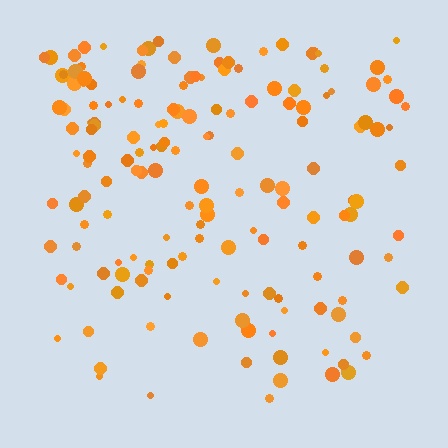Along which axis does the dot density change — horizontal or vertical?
Vertical.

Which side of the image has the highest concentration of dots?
The top.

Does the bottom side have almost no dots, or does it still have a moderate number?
Still a moderate number, just noticeably fewer than the top.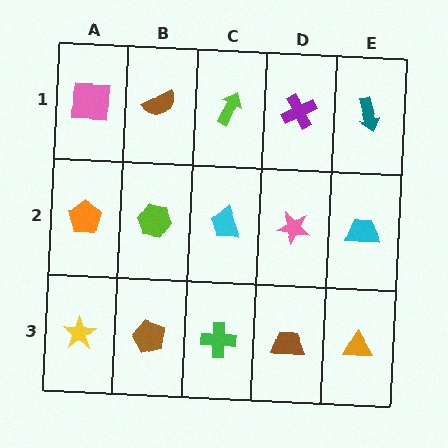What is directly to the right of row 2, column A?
A lime hexagon.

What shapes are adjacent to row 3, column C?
A cyan trapezoid (row 2, column C), a brown pentagon (row 3, column B), a brown trapezoid (row 3, column D).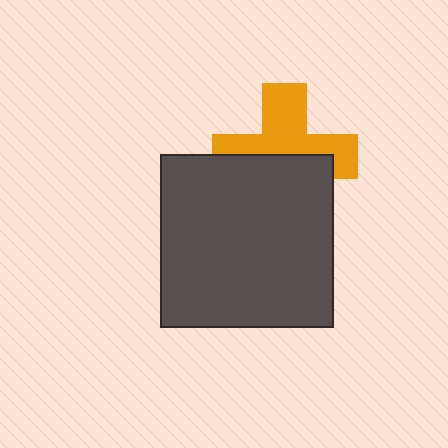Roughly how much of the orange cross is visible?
About half of it is visible (roughly 52%).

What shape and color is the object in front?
The object in front is a dark gray square.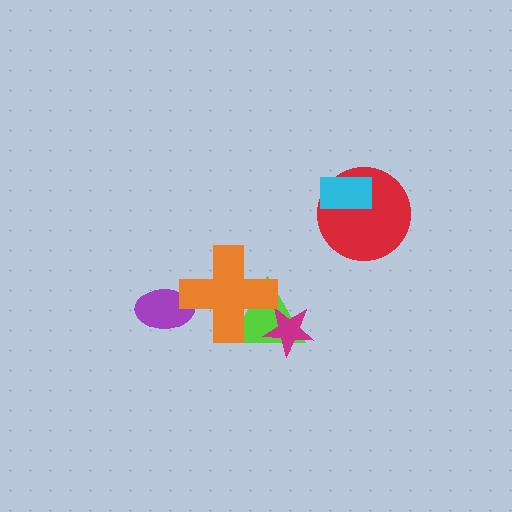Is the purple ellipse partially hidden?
Yes, it is partially covered by another shape.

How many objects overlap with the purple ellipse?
1 object overlaps with the purple ellipse.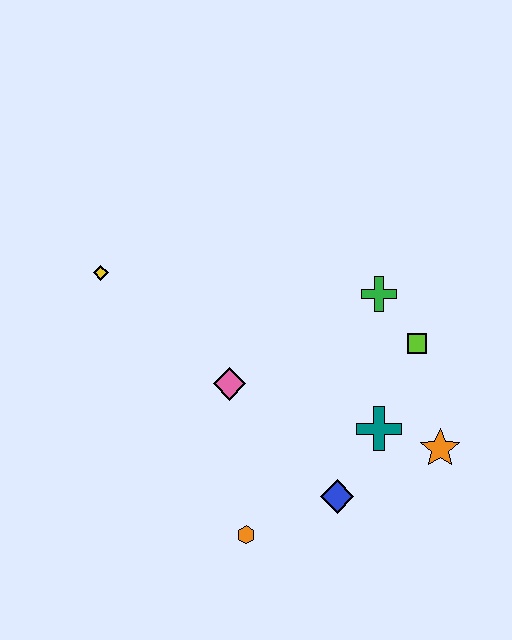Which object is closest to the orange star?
The teal cross is closest to the orange star.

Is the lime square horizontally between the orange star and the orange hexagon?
Yes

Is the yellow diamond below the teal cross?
No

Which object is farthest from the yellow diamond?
The orange star is farthest from the yellow diamond.